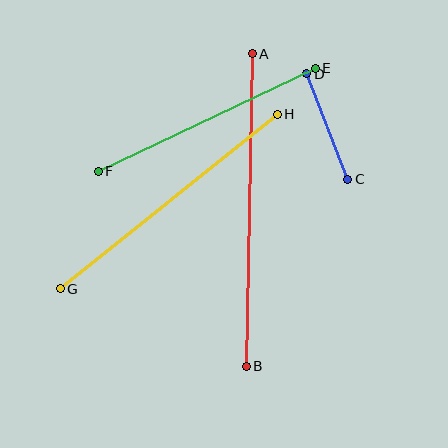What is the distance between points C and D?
The distance is approximately 113 pixels.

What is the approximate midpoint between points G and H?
The midpoint is at approximately (169, 202) pixels.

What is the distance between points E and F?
The distance is approximately 240 pixels.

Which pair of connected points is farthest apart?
Points A and B are farthest apart.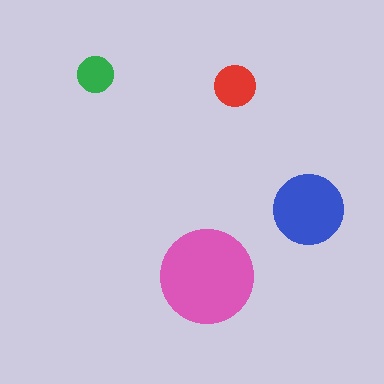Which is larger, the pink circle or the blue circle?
The pink one.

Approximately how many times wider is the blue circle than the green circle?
About 2 times wider.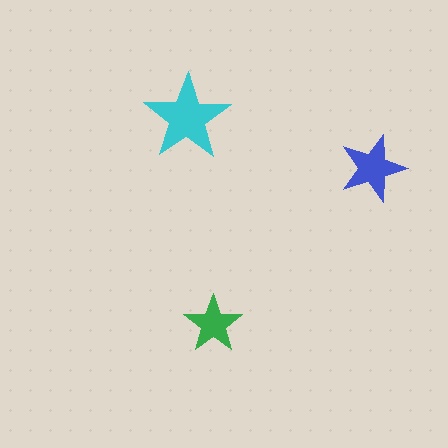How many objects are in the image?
There are 3 objects in the image.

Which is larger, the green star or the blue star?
The blue one.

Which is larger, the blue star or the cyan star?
The cyan one.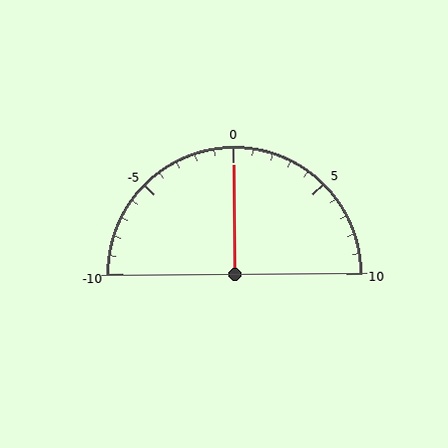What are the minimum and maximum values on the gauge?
The gauge ranges from -10 to 10.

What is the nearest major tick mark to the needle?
The nearest major tick mark is 0.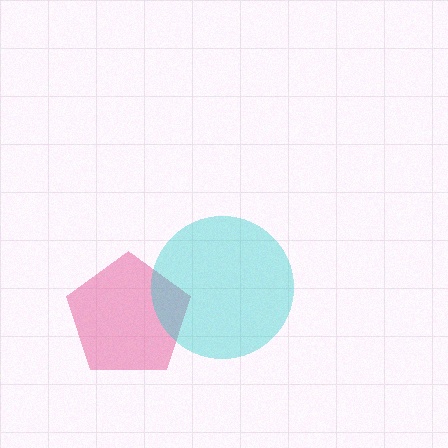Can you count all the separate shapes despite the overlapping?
Yes, there are 2 separate shapes.